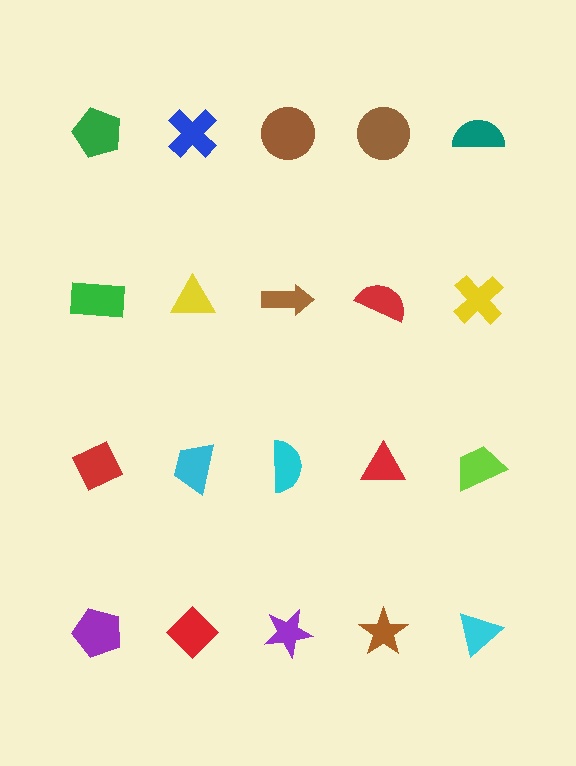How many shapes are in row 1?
5 shapes.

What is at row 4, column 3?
A purple star.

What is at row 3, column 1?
A red diamond.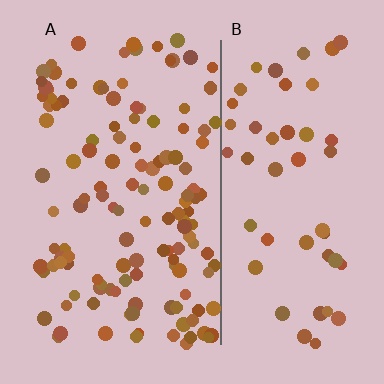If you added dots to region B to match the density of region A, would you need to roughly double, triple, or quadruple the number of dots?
Approximately triple.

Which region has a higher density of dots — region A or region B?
A (the left).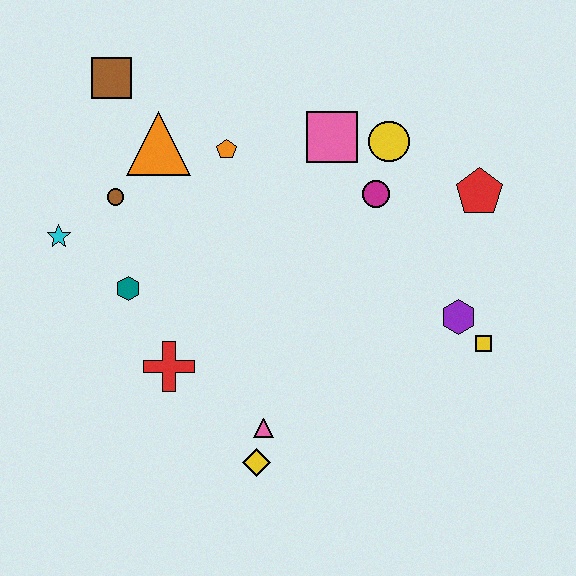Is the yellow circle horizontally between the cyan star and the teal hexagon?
No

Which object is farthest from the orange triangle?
The yellow square is farthest from the orange triangle.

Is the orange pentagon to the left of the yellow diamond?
Yes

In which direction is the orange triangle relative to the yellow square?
The orange triangle is to the left of the yellow square.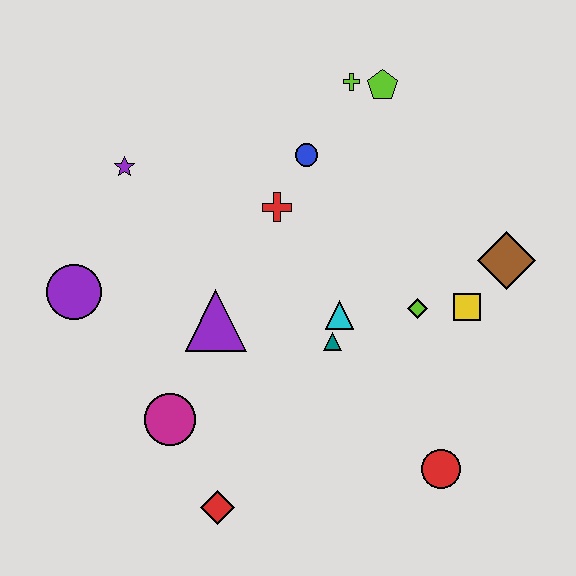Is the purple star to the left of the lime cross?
Yes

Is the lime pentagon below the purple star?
No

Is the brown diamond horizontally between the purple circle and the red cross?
No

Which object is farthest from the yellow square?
The purple circle is farthest from the yellow square.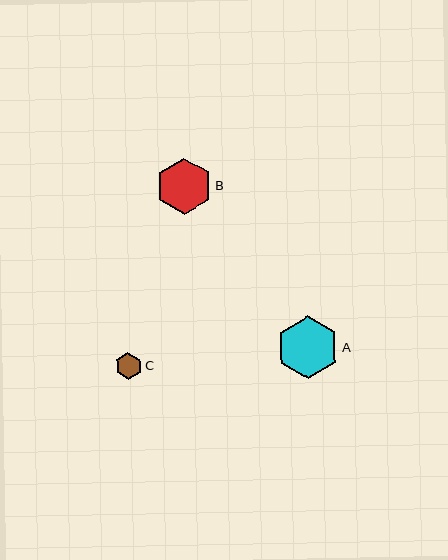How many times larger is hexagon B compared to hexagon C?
Hexagon B is approximately 2.1 times the size of hexagon C.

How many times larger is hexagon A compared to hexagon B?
Hexagon A is approximately 1.1 times the size of hexagon B.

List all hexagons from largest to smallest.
From largest to smallest: A, B, C.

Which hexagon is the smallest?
Hexagon C is the smallest with a size of approximately 26 pixels.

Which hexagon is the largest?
Hexagon A is the largest with a size of approximately 63 pixels.